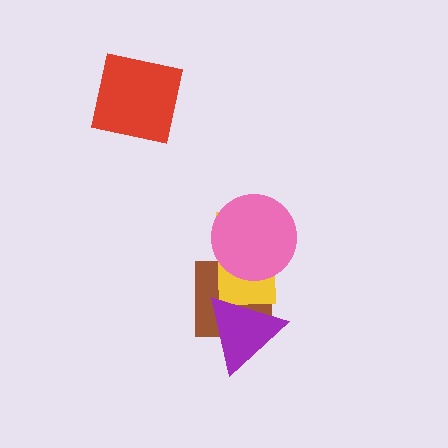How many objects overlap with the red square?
0 objects overlap with the red square.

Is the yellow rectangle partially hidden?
Yes, it is partially covered by another shape.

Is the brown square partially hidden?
Yes, it is partially covered by another shape.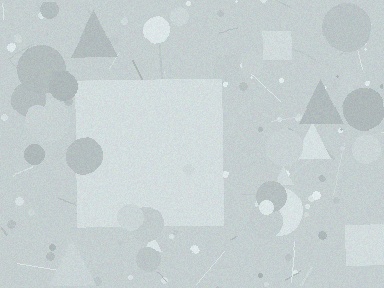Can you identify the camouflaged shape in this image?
The camouflaged shape is a square.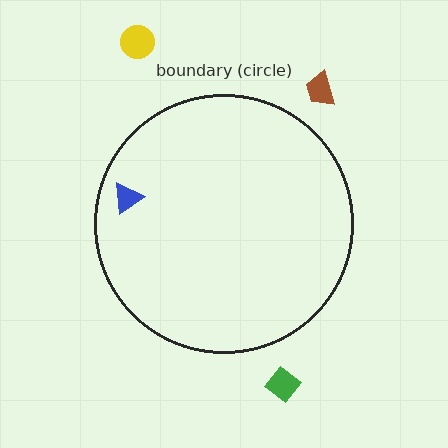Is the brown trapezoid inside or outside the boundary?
Outside.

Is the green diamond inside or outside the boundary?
Outside.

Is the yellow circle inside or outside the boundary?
Outside.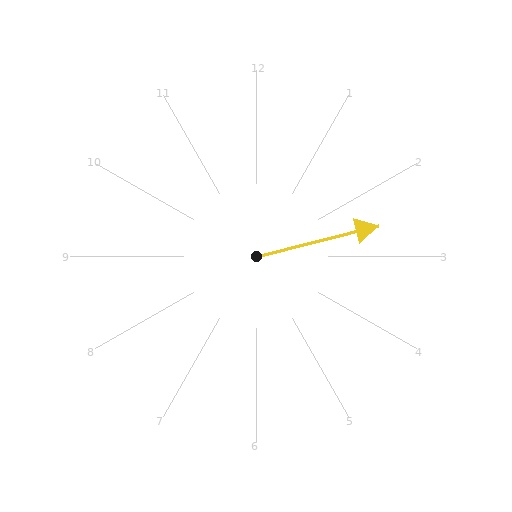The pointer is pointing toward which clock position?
Roughly 3 o'clock.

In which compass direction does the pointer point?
East.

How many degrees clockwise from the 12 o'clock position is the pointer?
Approximately 76 degrees.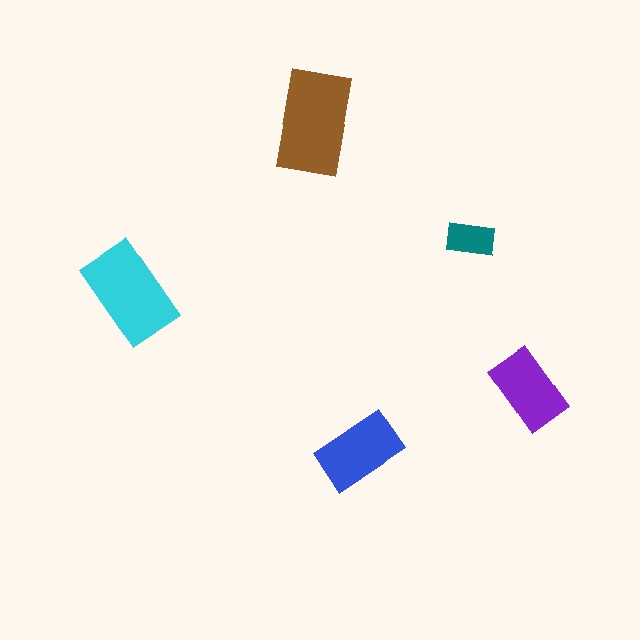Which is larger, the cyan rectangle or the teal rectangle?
The cyan one.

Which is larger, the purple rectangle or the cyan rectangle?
The cyan one.